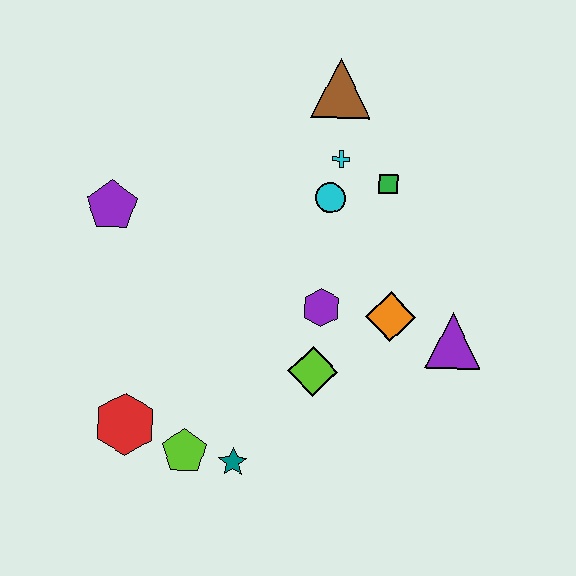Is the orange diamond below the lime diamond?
No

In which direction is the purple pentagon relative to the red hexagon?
The purple pentagon is above the red hexagon.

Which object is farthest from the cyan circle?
The red hexagon is farthest from the cyan circle.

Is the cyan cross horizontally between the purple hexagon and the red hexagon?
No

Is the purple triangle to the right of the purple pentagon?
Yes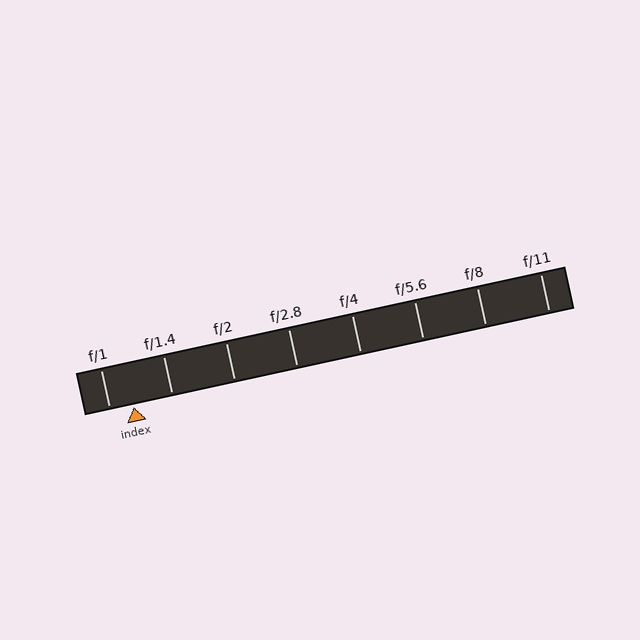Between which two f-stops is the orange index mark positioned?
The index mark is between f/1 and f/1.4.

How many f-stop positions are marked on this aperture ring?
There are 8 f-stop positions marked.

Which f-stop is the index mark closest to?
The index mark is closest to f/1.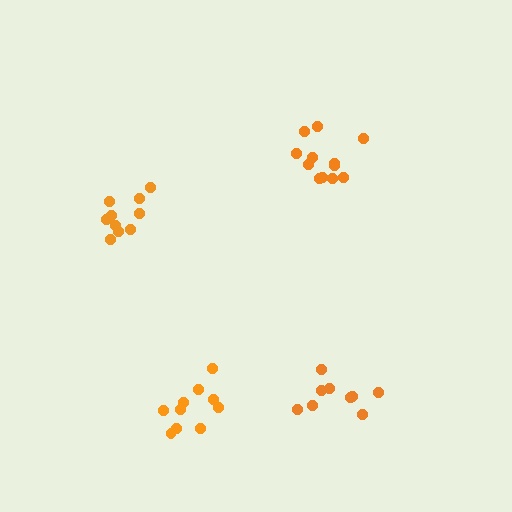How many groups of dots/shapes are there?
There are 4 groups.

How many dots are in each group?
Group 1: 9 dots, Group 2: 10 dots, Group 3: 10 dots, Group 4: 12 dots (41 total).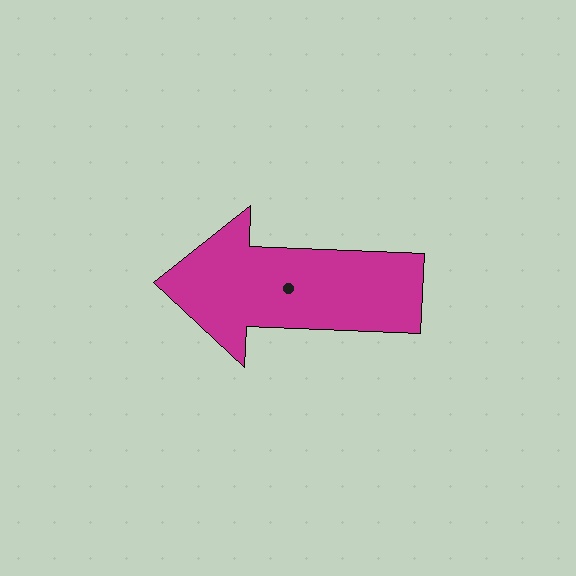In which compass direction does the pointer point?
West.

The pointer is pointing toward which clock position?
Roughly 9 o'clock.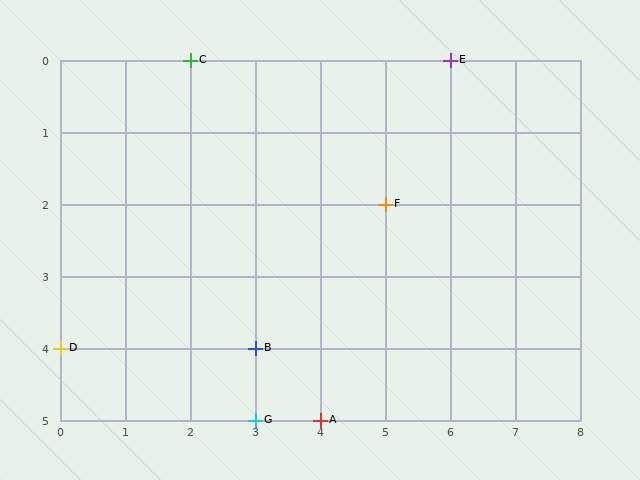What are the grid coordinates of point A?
Point A is at grid coordinates (4, 5).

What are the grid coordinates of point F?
Point F is at grid coordinates (5, 2).